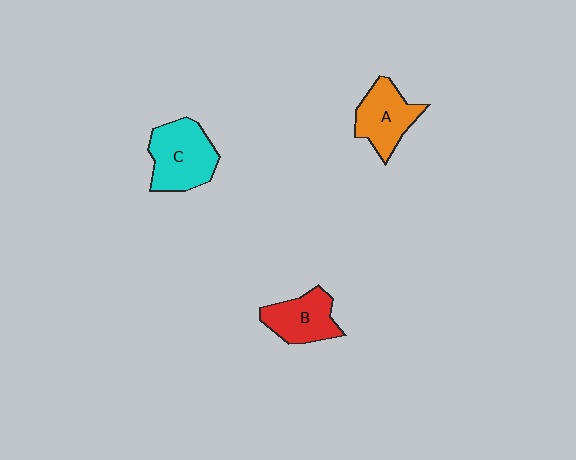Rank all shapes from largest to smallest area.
From largest to smallest: C (cyan), A (orange), B (red).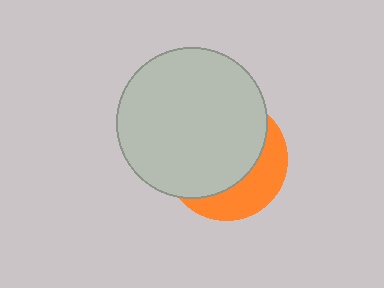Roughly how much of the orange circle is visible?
A small part of it is visible (roughly 33%).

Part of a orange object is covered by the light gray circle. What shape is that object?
It is a circle.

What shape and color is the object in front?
The object in front is a light gray circle.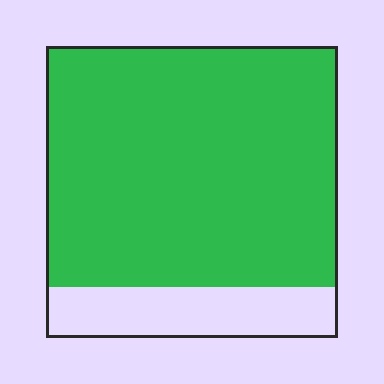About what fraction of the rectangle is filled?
About five sixths (5/6).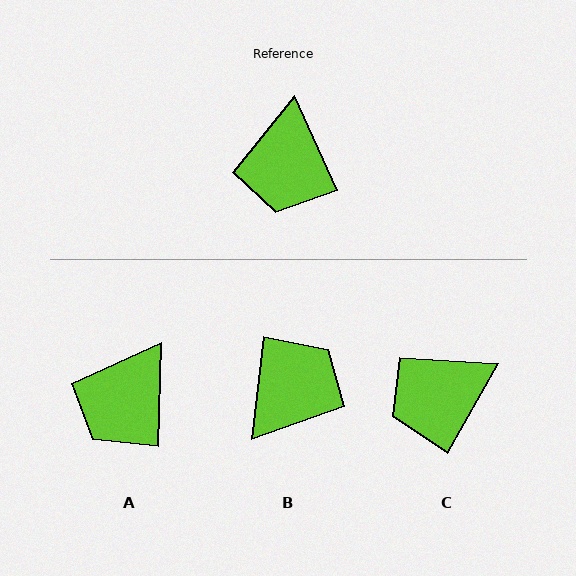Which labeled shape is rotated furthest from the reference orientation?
B, about 149 degrees away.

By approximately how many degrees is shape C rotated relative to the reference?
Approximately 54 degrees clockwise.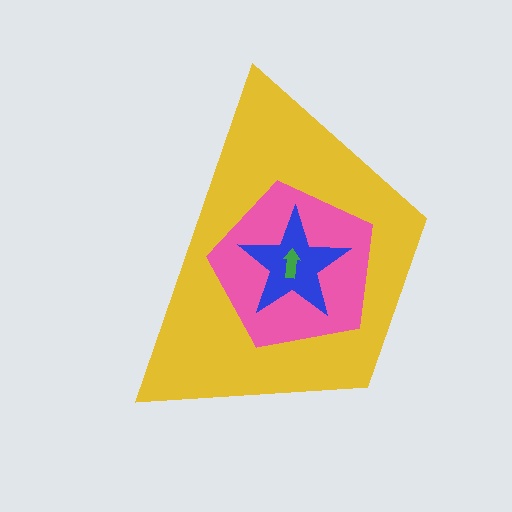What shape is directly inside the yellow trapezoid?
The pink pentagon.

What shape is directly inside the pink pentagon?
The blue star.